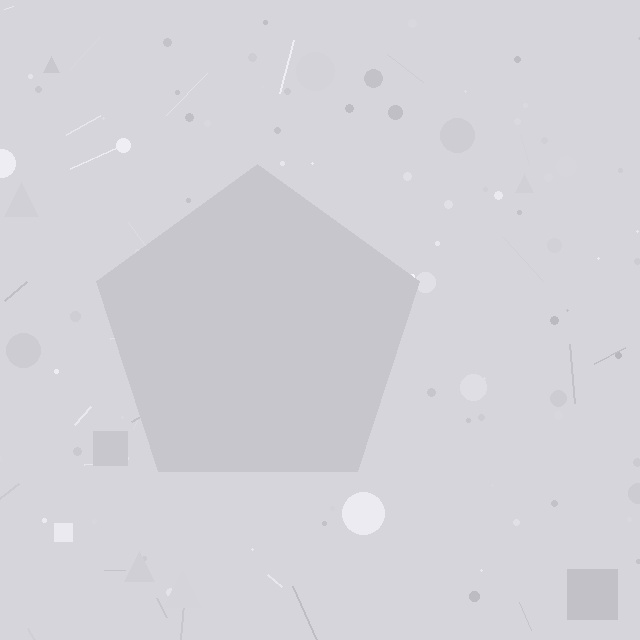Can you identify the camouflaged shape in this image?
The camouflaged shape is a pentagon.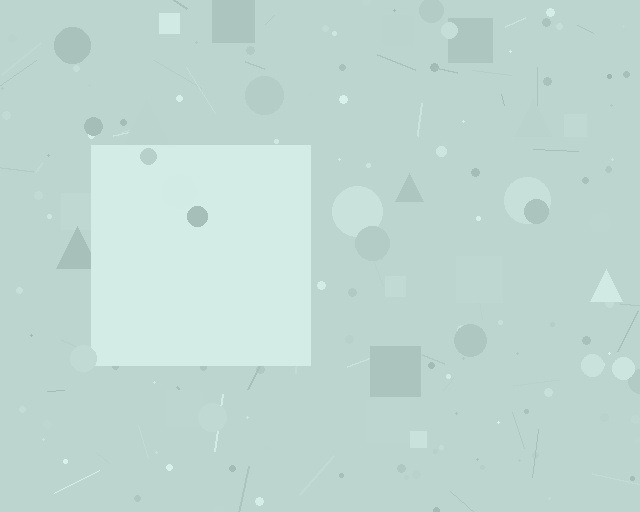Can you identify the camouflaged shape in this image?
The camouflaged shape is a square.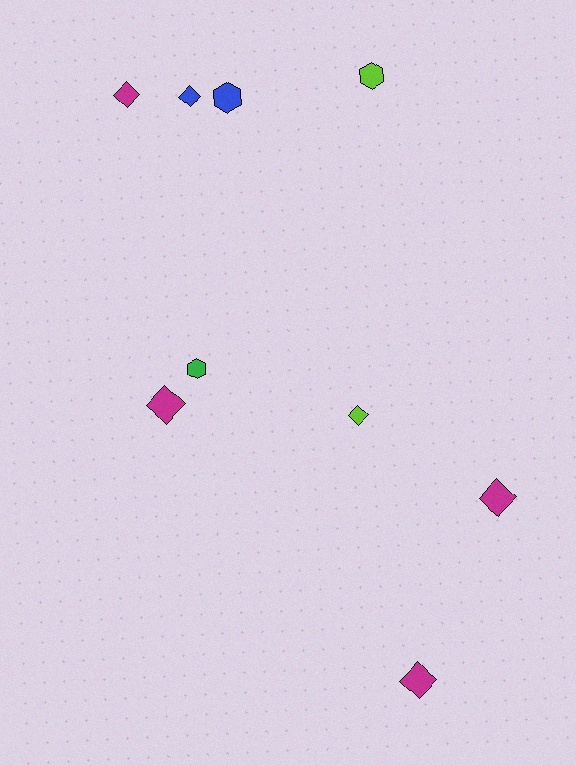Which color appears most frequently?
Magenta, with 4 objects.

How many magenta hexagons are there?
There are no magenta hexagons.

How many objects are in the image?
There are 9 objects.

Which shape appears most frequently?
Diamond, with 6 objects.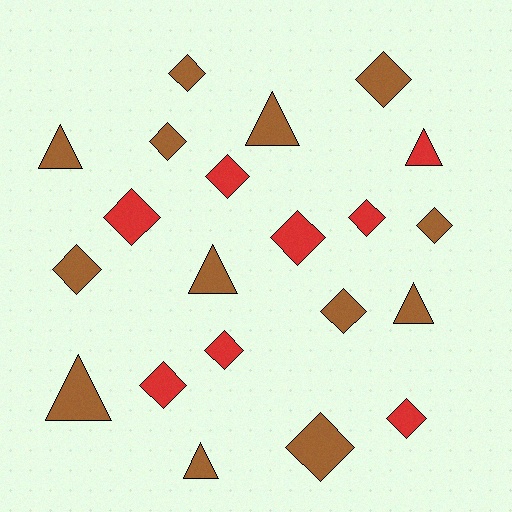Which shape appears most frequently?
Diamond, with 14 objects.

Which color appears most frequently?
Brown, with 13 objects.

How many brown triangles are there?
There are 6 brown triangles.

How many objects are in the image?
There are 21 objects.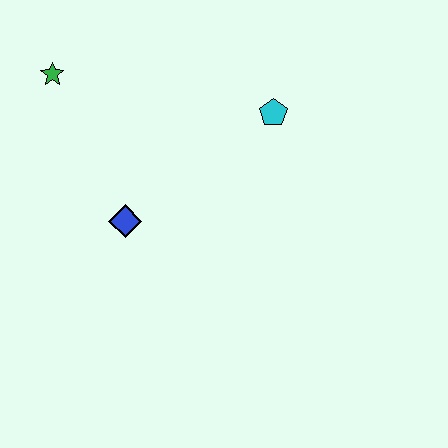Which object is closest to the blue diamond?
The green star is closest to the blue diamond.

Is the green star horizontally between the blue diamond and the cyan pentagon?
No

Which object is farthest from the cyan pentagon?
The green star is farthest from the cyan pentagon.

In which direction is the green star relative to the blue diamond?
The green star is above the blue diamond.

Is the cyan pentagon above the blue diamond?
Yes